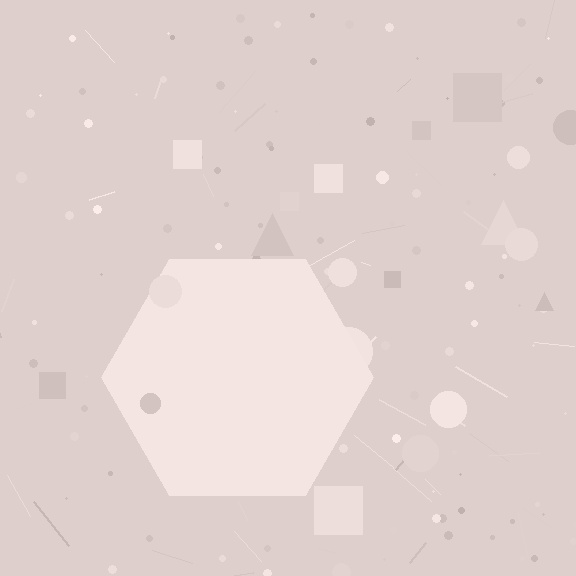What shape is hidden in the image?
A hexagon is hidden in the image.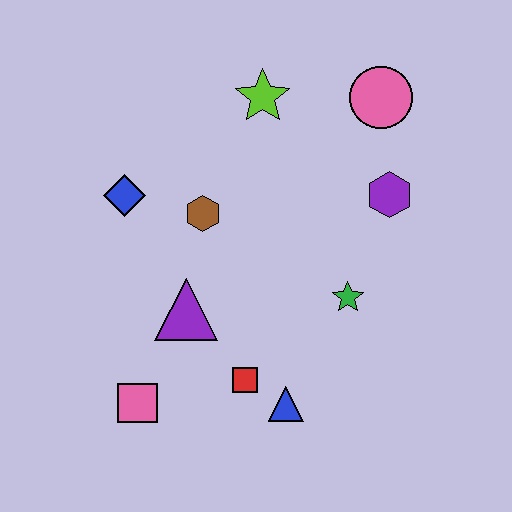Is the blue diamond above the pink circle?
No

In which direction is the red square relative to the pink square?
The red square is to the right of the pink square.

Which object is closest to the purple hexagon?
The pink circle is closest to the purple hexagon.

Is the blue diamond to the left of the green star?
Yes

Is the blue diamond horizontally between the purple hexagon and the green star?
No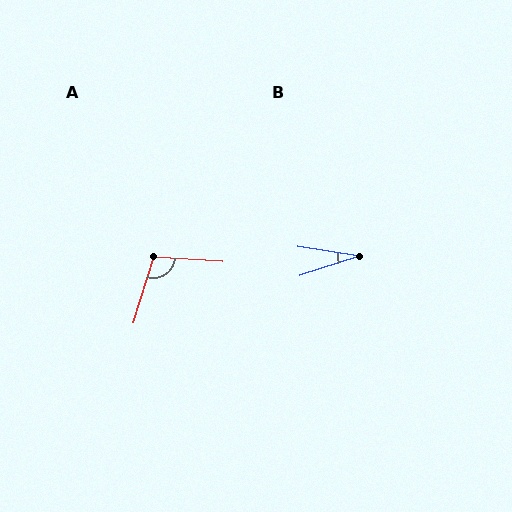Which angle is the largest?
A, at approximately 103 degrees.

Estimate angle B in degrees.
Approximately 28 degrees.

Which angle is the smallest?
B, at approximately 28 degrees.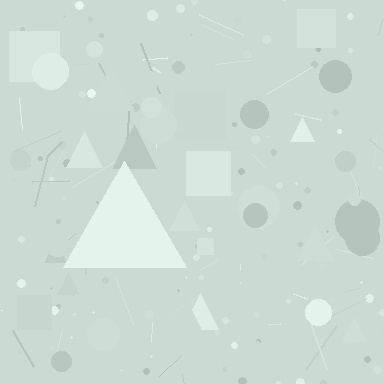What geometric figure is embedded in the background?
A triangle is embedded in the background.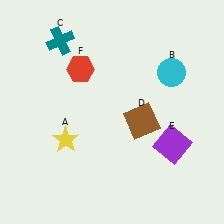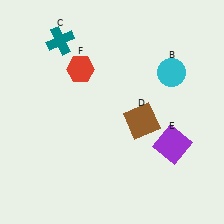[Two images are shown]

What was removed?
The yellow star (A) was removed in Image 2.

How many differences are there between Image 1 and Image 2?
There is 1 difference between the two images.